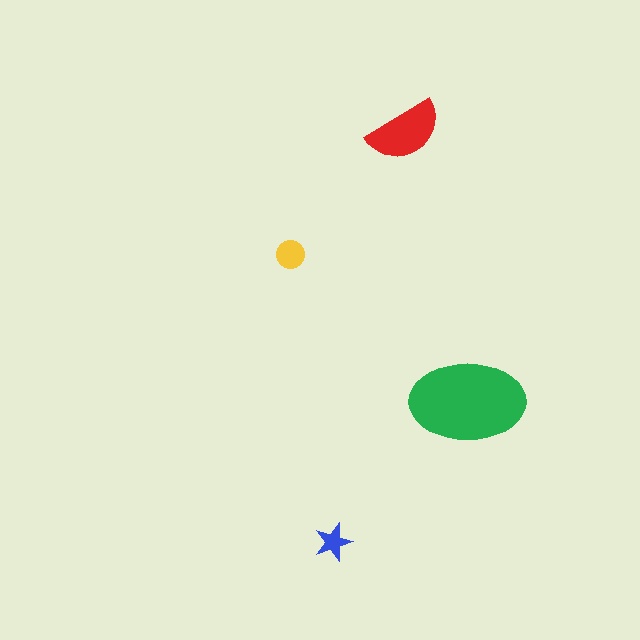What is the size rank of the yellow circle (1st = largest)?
3rd.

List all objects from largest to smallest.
The green ellipse, the red semicircle, the yellow circle, the blue star.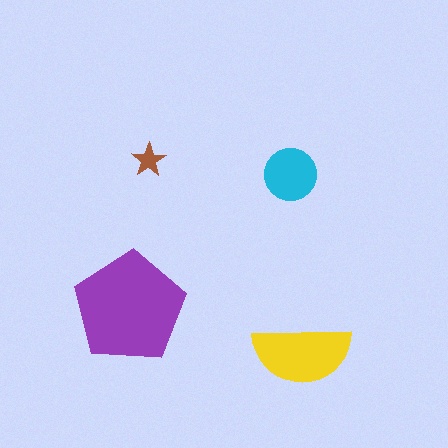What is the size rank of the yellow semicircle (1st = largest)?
2nd.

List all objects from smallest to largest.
The brown star, the cyan circle, the yellow semicircle, the purple pentagon.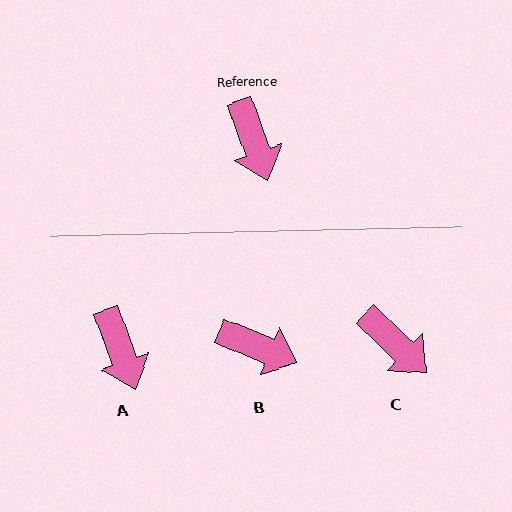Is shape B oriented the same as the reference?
No, it is off by about 48 degrees.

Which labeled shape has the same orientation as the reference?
A.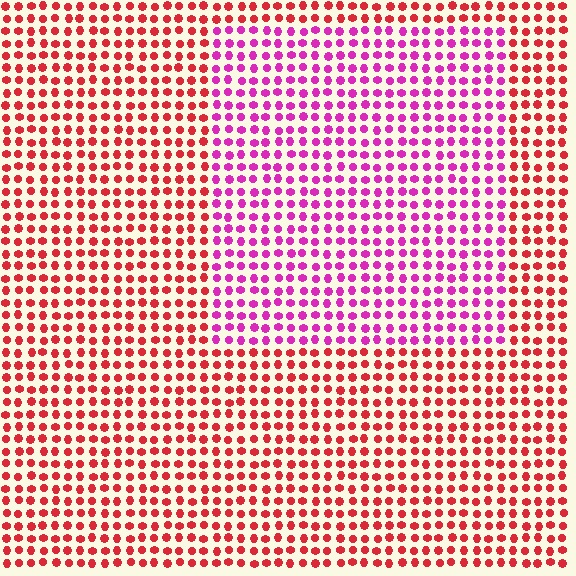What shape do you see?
I see a rectangle.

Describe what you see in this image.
The image is filled with small red elements in a uniform arrangement. A rectangle-shaped region is visible where the elements are tinted to a slightly different hue, forming a subtle color boundary.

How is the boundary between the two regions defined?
The boundary is defined purely by a slight shift in hue (about 44 degrees). Spacing, size, and orientation are identical on both sides.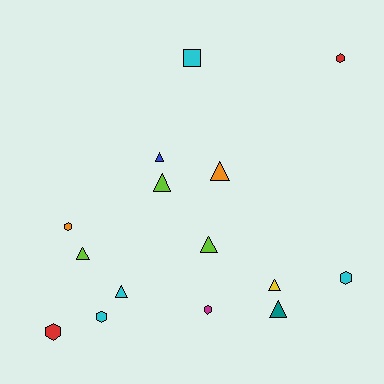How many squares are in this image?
There is 1 square.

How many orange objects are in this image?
There are 2 orange objects.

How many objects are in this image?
There are 15 objects.